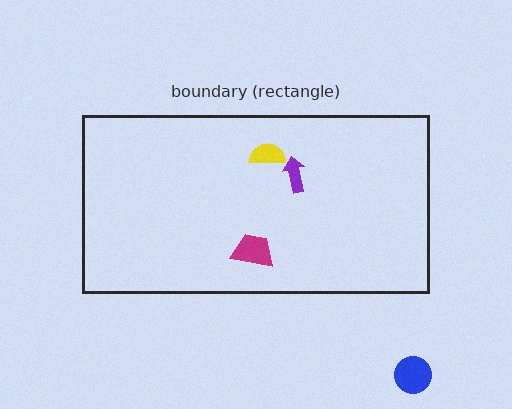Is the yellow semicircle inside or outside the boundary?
Inside.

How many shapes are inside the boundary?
3 inside, 1 outside.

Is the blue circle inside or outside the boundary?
Outside.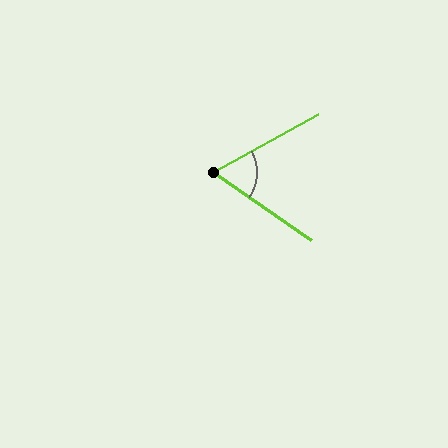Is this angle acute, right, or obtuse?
It is acute.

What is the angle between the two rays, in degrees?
Approximately 63 degrees.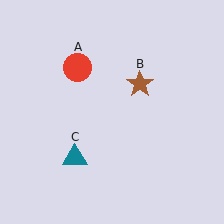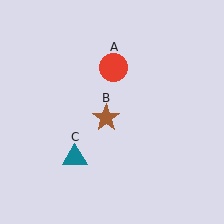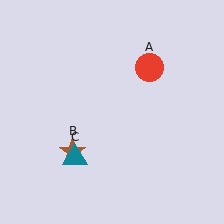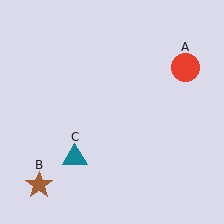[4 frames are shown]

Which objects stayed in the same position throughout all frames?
Teal triangle (object C) remained stationary.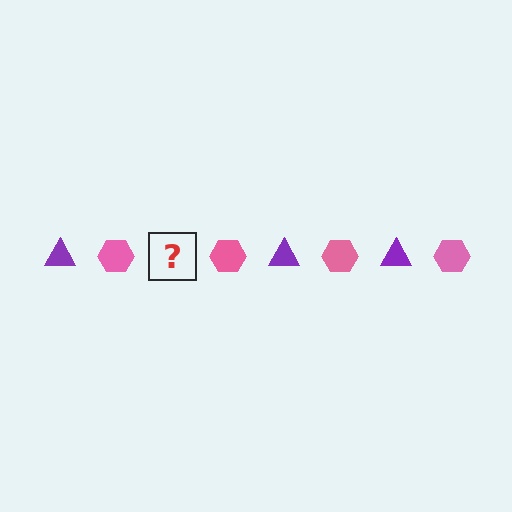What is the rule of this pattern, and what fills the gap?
The rule is that the pattern alternates between purple triangle and pink hexagon. The gap should be filled with a purple triangle.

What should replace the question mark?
The question mark should be replaced with a purple triangle.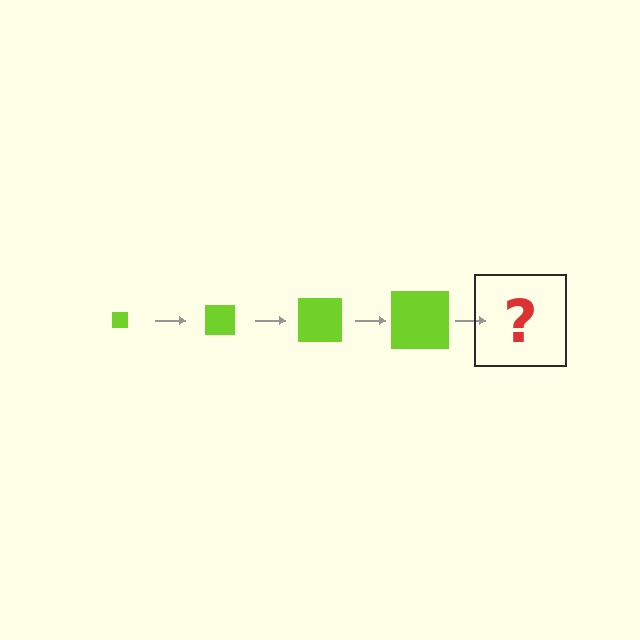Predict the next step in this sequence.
The next step is a lime square, larger than the previous one.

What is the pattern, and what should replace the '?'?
The pattern is that the square gets progressively larger each step. The '?' should be a lime square, larger than the previous one.